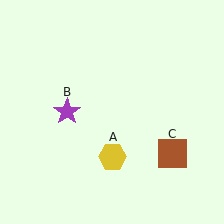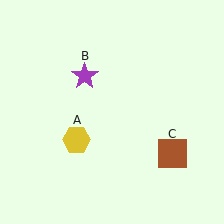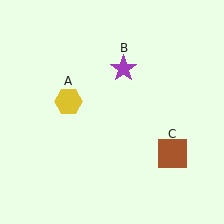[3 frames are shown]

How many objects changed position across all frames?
2 objects changed position: yellow hexagon (object A), purple star (object B).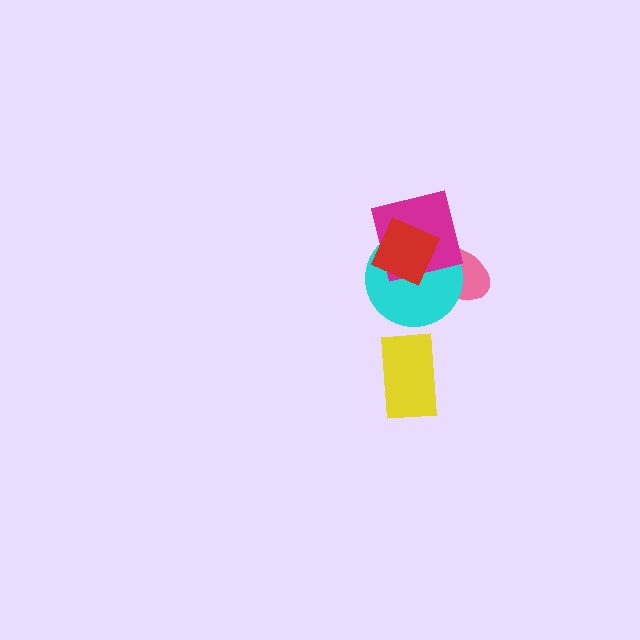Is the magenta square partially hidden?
Yes, it is partially covered by another shape.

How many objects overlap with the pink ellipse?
3 objects overlap with the pink ellipse.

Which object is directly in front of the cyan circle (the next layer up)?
The magenta square is directly in front of the cyan circle.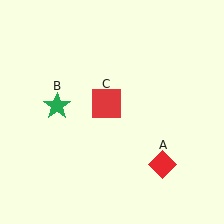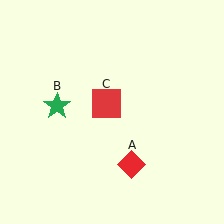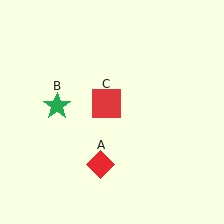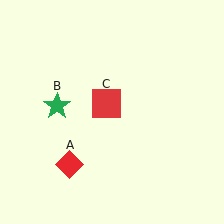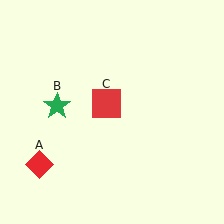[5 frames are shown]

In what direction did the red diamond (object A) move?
The red diamond (object A) moved left.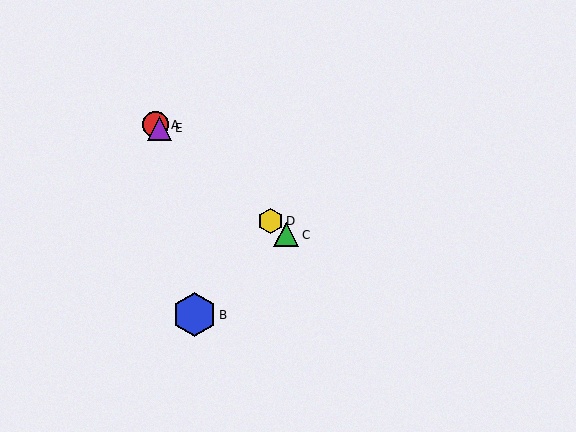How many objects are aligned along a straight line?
4 objects (A, C, D, E) are aligned along a straight line.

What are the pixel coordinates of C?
Object C is at (286, 235).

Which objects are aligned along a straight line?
Objects A, C, D, E are aligned along a straight line.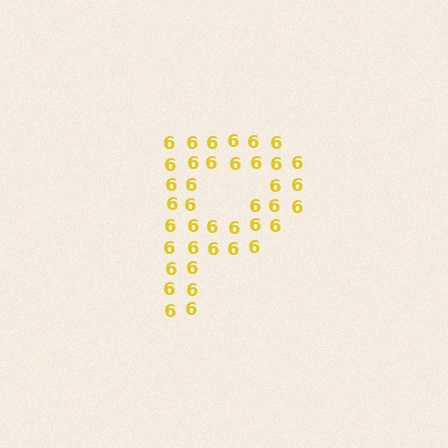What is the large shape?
The large shape is the letter P.